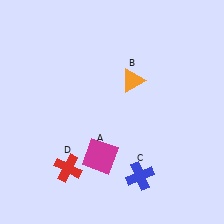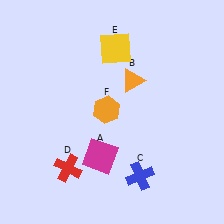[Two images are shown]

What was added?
A yellow square (E), an orange hexagon (F) were added in Image 2.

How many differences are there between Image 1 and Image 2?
There are 2 differences between the two images.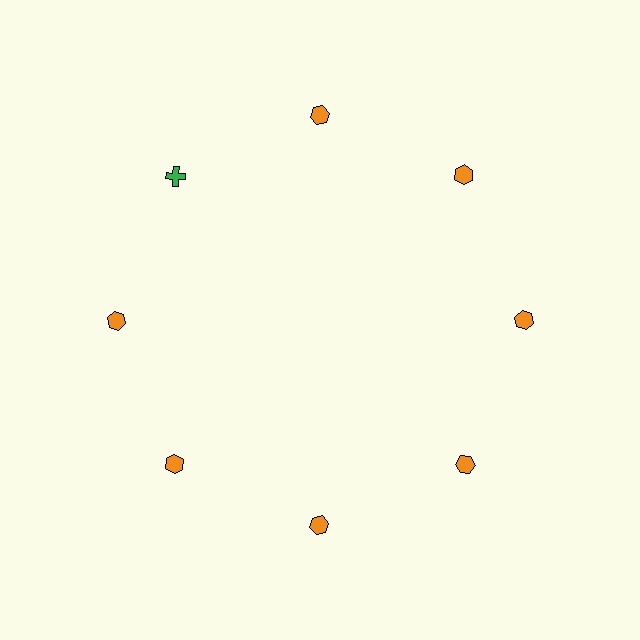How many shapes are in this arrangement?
There are 8 shapes arranged in a ring pattern.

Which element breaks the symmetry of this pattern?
The green cross at roughly the 10 o'clock position breaks the symmetry. All other shapes are orange hexagons.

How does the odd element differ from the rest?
It differs in both color (green instead of orange) and shape (cross instead of hexagon).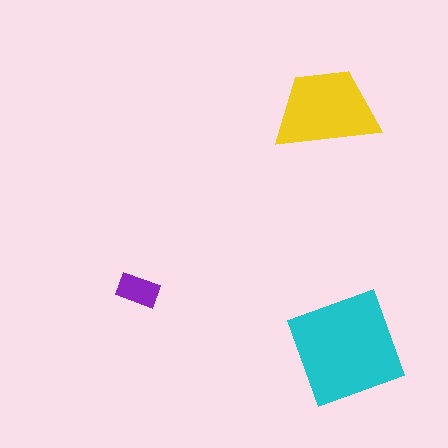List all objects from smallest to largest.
The purple rectangle, the yellow trapezoid, the cyan square.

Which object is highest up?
The yellow trapezoid is topmost.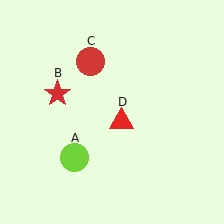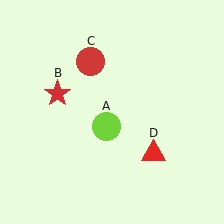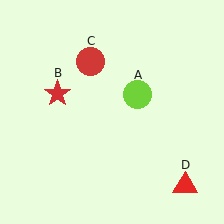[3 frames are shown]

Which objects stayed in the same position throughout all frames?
Red star (object B) and red circle (object C) remained stationary.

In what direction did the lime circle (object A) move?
The lime circle (object A) moved up and to the right.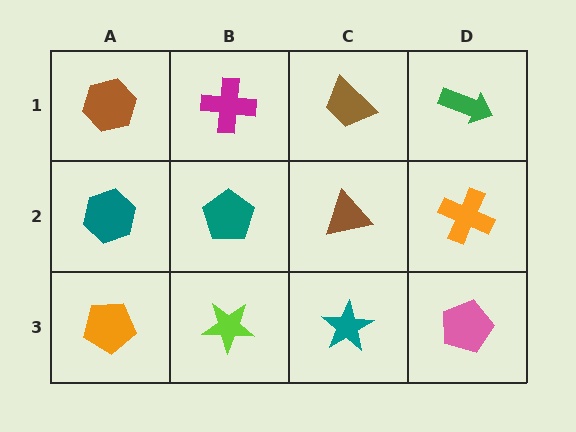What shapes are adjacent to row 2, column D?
A green arrow (row 1, column D), a pink pentagon (row 3, column D), a brown triangle (row 2, column C).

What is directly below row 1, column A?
A teal hexagon.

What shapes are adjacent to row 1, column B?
A teal pentagon (row 2, column B), a brown hexagon (row 1, column A), a brown trapezoid (row 1, column C).